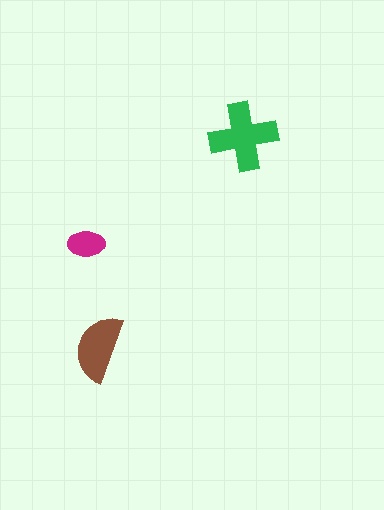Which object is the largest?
The green cross.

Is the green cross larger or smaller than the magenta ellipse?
Larger.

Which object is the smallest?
The magenta ellipse.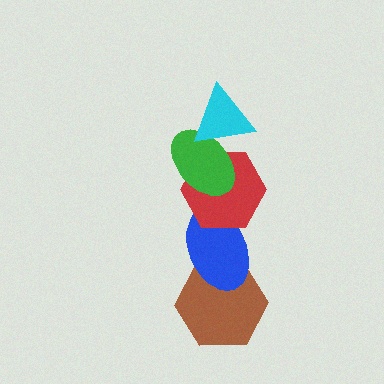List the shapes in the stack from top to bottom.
From top to bottom: the cyan triangle, the green ellipse, the red hexagon, the blue ellipse, the brown hexagon.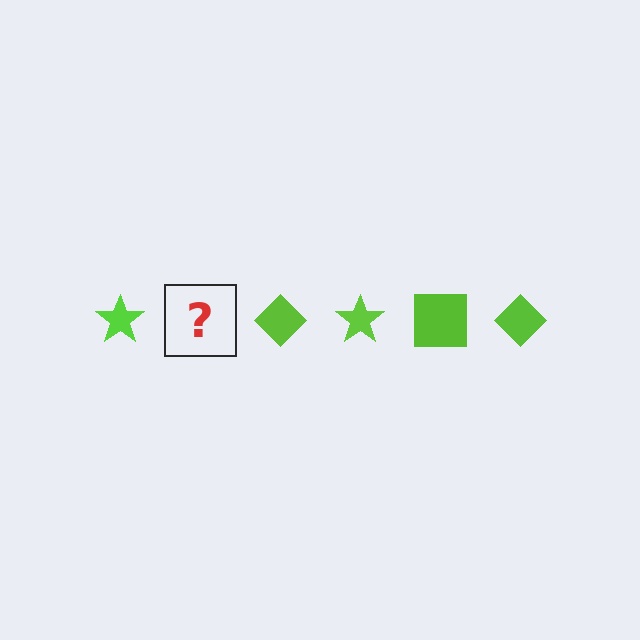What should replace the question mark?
The question mark should be replaced with a lime square.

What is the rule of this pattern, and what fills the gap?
The rule is that the pattern cycles through star, square, diamond shapes in lime. The gap should be filled with a lime square.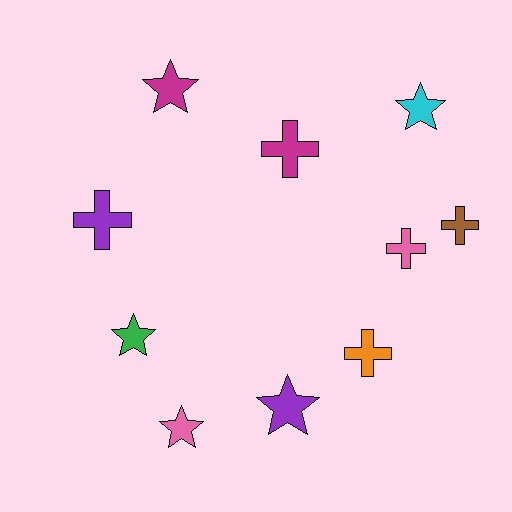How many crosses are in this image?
There are 5 crosses.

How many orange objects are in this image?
There is 1 orange object.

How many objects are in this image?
There are 10 objects.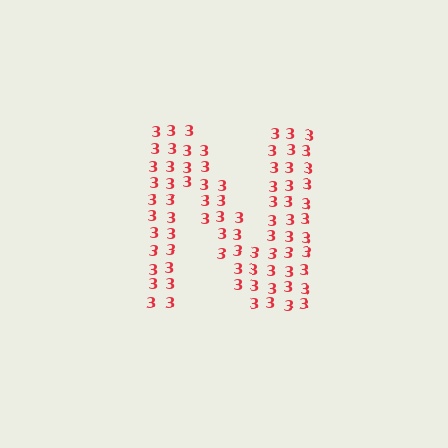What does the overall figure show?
The overall figure shows the letter N.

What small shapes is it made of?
It is made of small digit 3's.